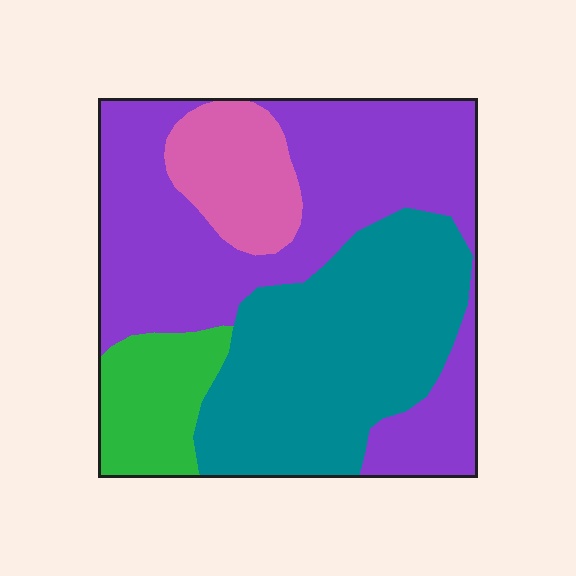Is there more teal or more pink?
Teal.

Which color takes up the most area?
Purple, at roughly 45%.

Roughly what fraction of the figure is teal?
Teal takes up about one third (1/3) of the figure.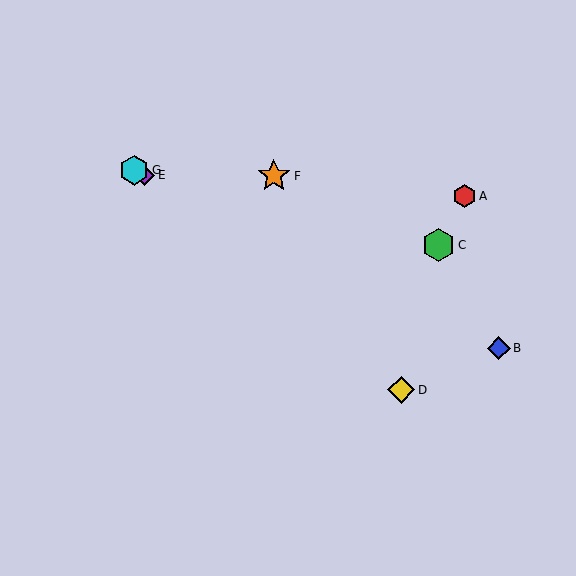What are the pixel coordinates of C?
Object C is at (439, 245).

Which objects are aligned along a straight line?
Objects B, E, G are aligned along a straight line.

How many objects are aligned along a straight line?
3 objects (B, E, G) are aligned along a straight line.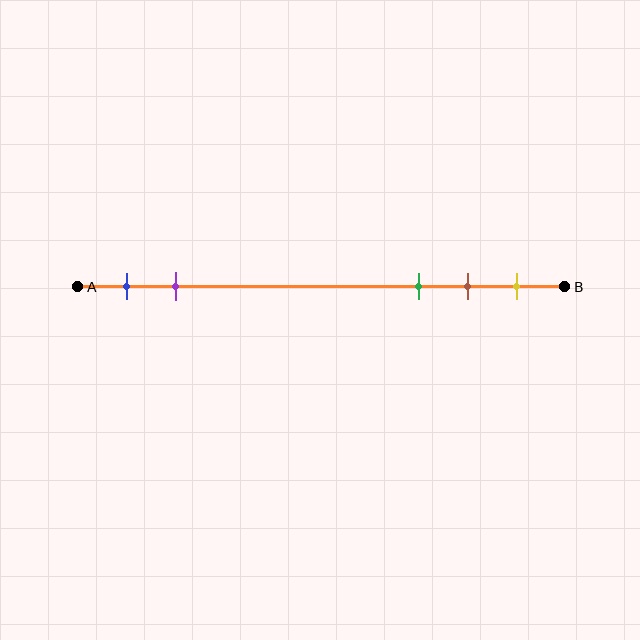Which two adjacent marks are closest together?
The brown and yellow marks are the closest adjacent pair.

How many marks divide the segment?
There are 5 marks dividing the segment.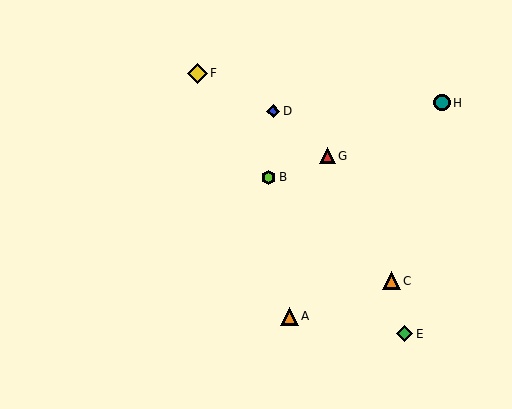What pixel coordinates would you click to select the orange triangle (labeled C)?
Click at (391, 281) to select the orange triangle C.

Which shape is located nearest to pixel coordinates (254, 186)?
The lime hexagon (labeled B) at (268, 177) is nearest to that location.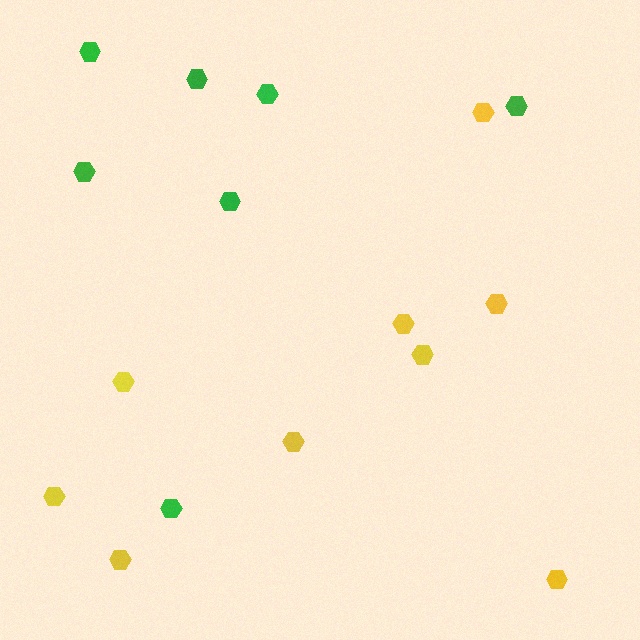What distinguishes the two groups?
There are 2 groups: one group of yellow hexagons (9) and one group of green hexagons (7).